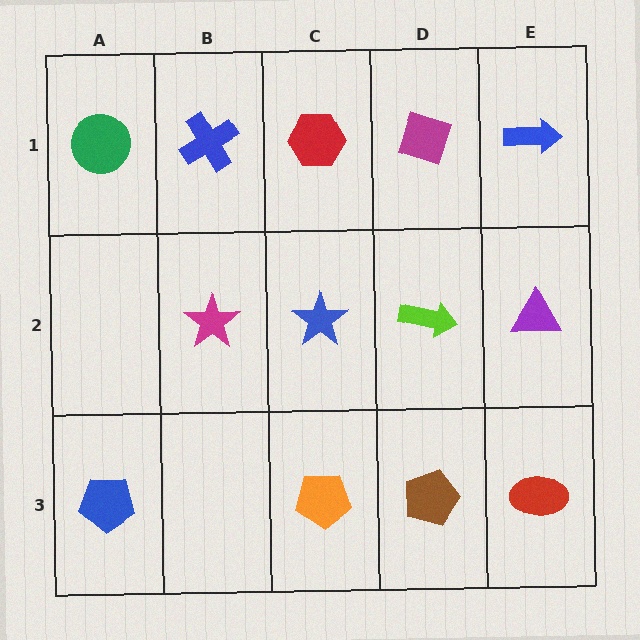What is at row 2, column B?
A magenta star.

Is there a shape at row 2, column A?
No, that cell is empty.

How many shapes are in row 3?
4 shapes.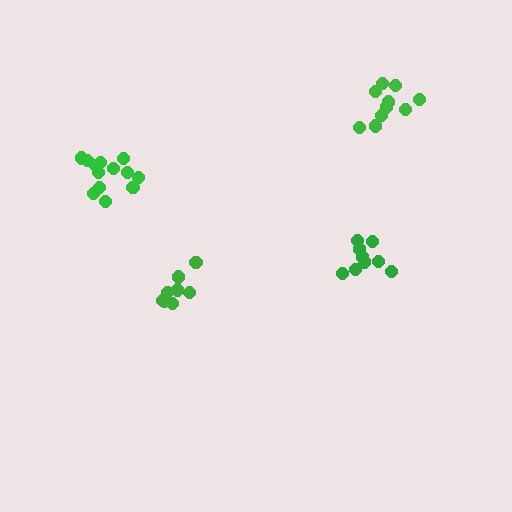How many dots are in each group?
Group 1: 10 dots, Group 2: 8 dots, Group 3: 13 dots, Group 4: 9 dots (40 total).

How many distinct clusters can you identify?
There are 4 distinct clusters.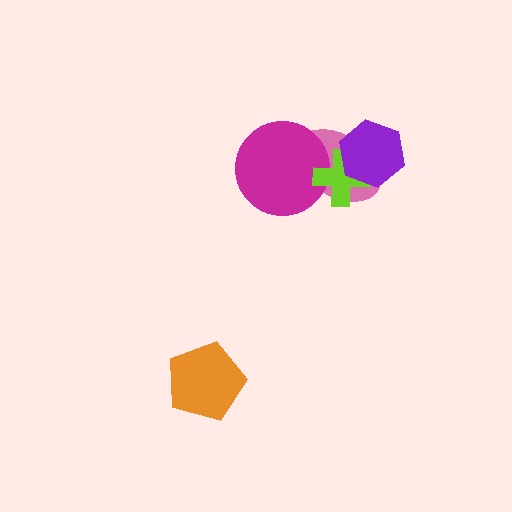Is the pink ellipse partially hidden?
Yes, it is partially covered by another shape.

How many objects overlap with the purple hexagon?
2 objects overlap with the purple hexagon.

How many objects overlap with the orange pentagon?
0 objects overlap with the orange pentagon.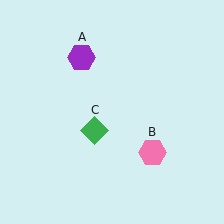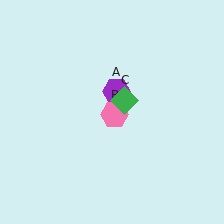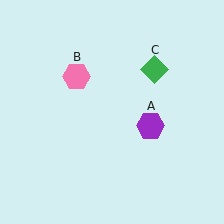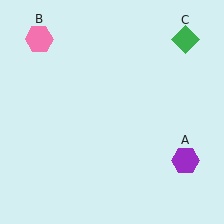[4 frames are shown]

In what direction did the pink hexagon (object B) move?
The pink hexagon (object B) moved up and to the left.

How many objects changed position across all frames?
3 objects changed position: purple hexagon (object A), pink hexagon (object B), green diamond (object C).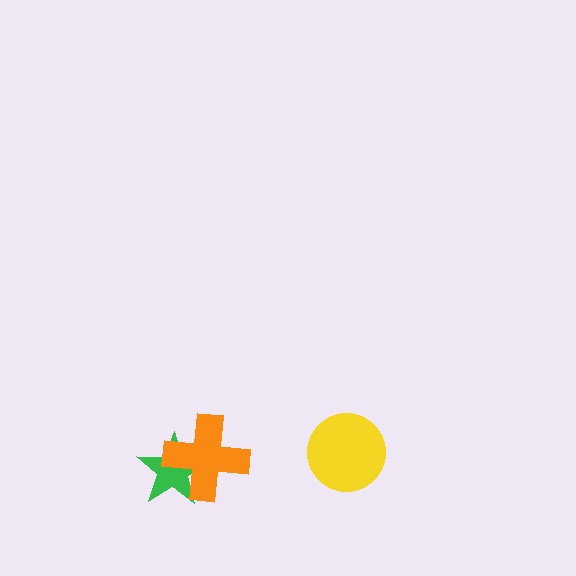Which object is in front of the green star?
The orange cross is in front of the green star.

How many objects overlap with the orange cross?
1 object overlaps with the orange cross.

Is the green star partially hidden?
Yes, it is partially covered by another shape.